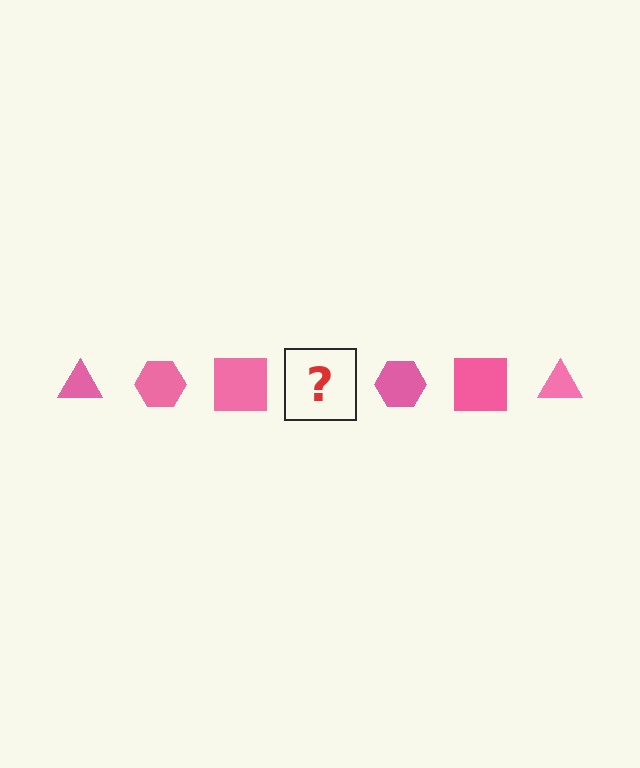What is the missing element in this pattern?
The missing element is a pink triangle.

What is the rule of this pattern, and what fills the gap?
The rule is that the pattern cycles through triangle, hexagon, square shapes in pink. The gap should be filled with a pink triangle.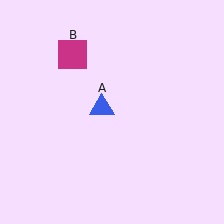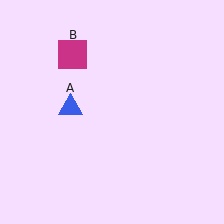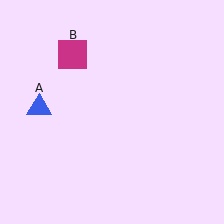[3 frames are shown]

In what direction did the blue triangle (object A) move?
The blue triangle (object A) moved left.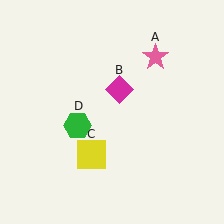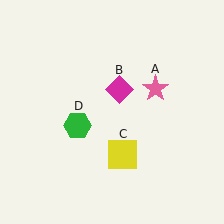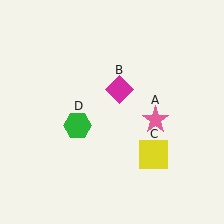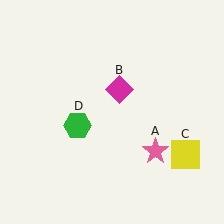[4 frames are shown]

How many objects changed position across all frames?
2 objects changed position: pink star (object A), yellow square (object C).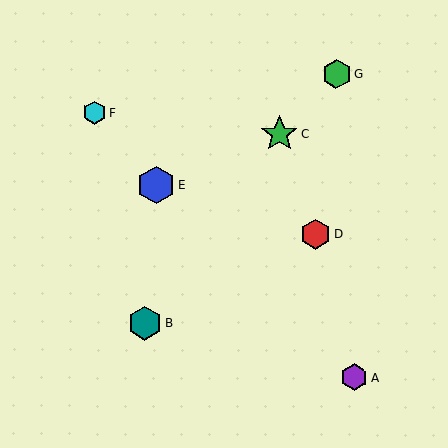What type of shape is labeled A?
Shape A is a purple hexagon.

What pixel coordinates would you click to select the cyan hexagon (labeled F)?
Click at (95, 112) to select the cyan hexagon F.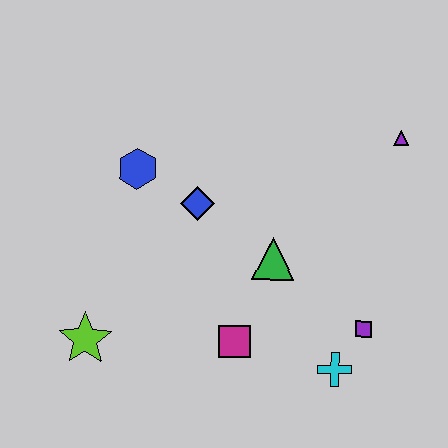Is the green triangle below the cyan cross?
No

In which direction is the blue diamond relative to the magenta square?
The blue diamond is above the magenta square.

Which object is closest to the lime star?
The magenta square is closest to the lime star.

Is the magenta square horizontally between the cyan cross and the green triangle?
No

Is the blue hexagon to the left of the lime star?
No